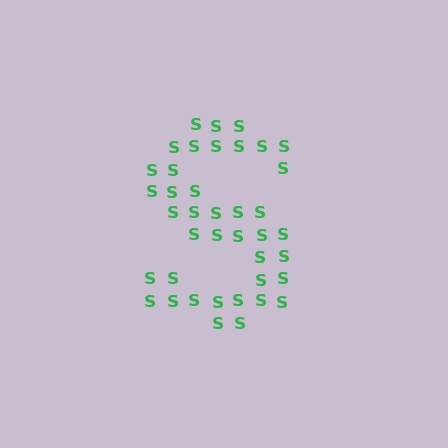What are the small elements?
The small elements are letter S's.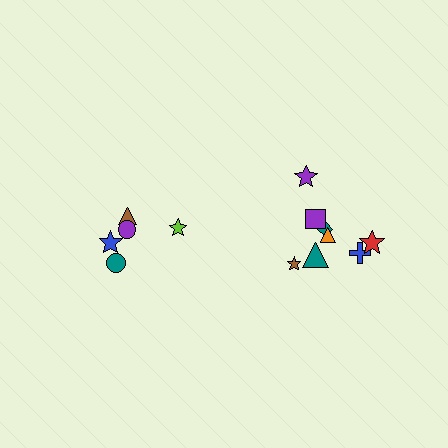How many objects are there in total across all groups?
There are 13 objects.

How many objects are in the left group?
There are 5 objects.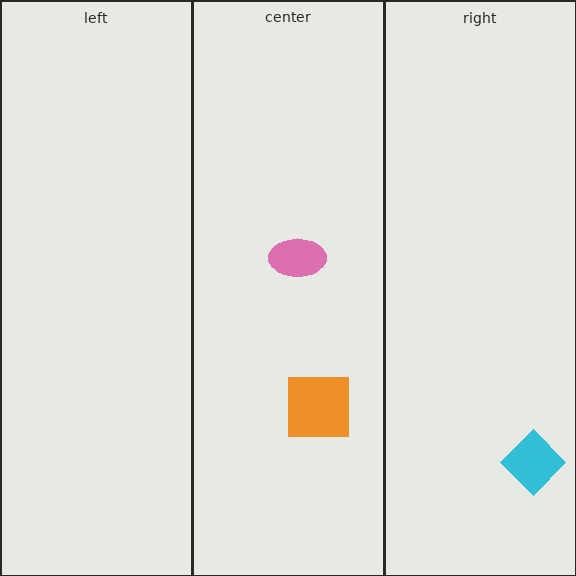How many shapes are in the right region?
1.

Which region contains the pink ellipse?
The center region.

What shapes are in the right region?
The cyan diamond.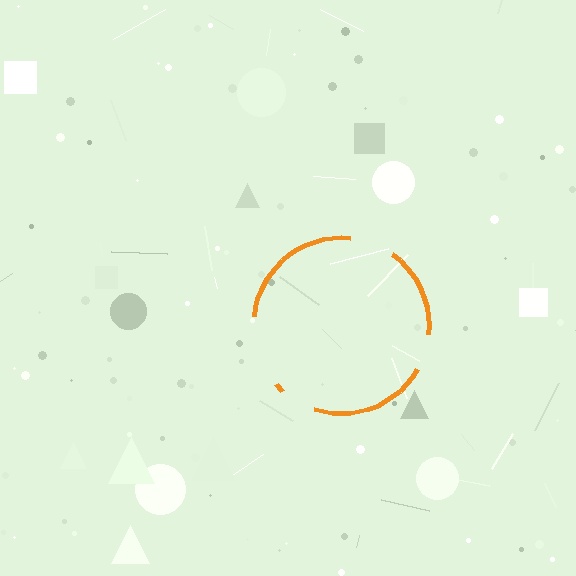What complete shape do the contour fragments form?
The contour fragments form a circle.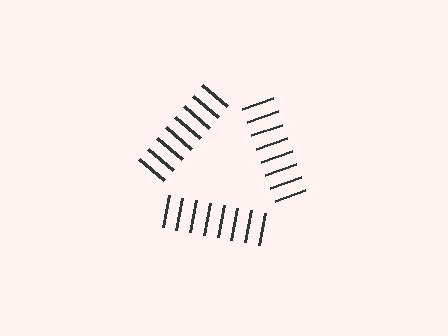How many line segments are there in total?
24 — 8 along each of the 3 edges.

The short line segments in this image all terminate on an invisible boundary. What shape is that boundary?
An illusory triangle — the line segments terminate on its edges but no continuous stroke is drawn.